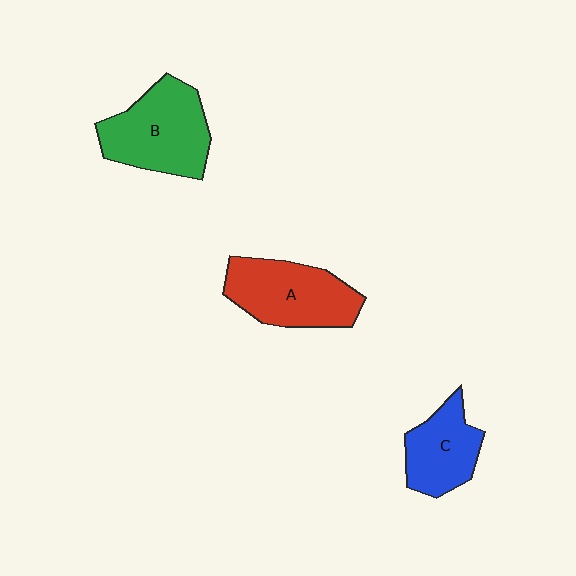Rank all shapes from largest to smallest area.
From largest to smallest: B (green), A (red), C (blue).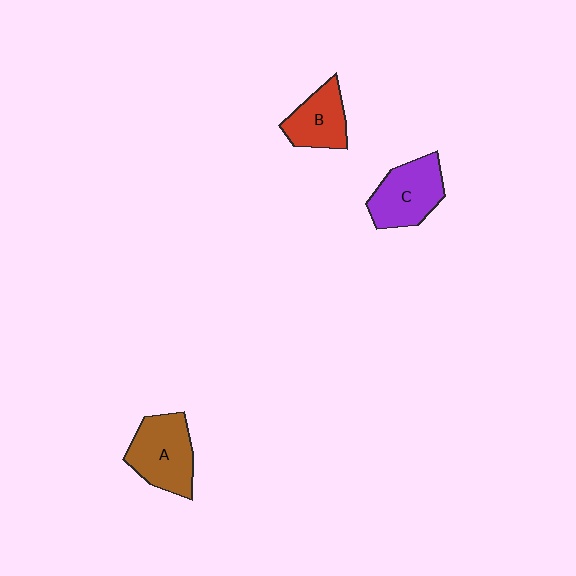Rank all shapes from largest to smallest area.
From largest to smallest: A (brown), C (purple), B (red).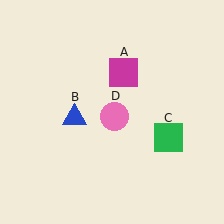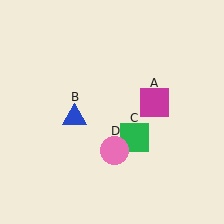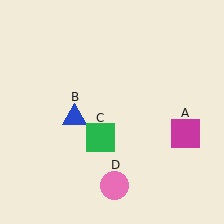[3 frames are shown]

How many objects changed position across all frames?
3 objects changed position: magenta square (object A), green square (object C), pink circle (object D).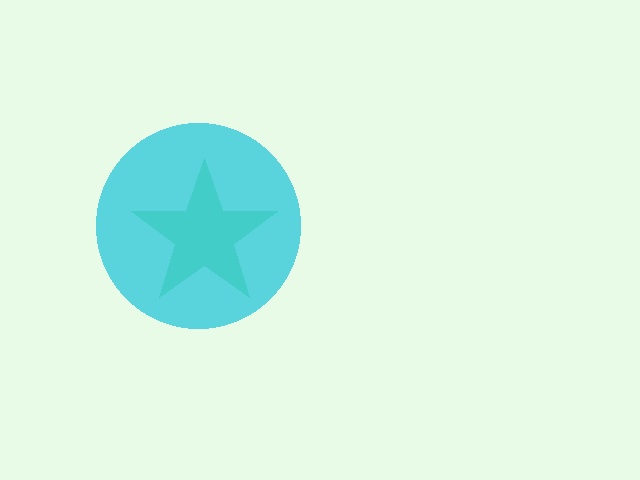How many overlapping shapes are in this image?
There are 2 overlapping shapes in the image.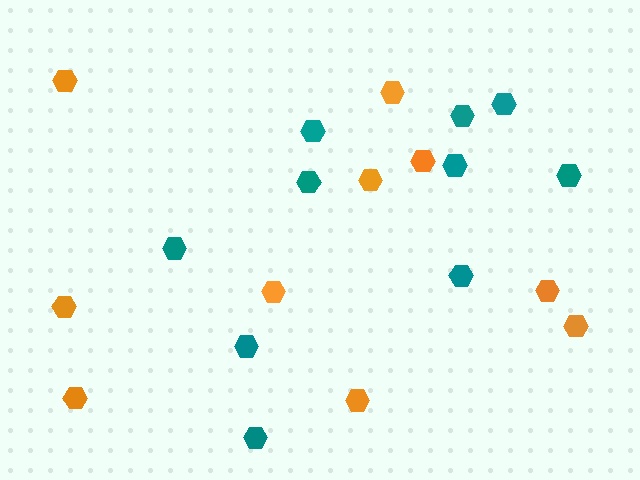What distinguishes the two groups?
There are 2 groups: one group of orange hexagons (10) and one group of teal hexagons (10).